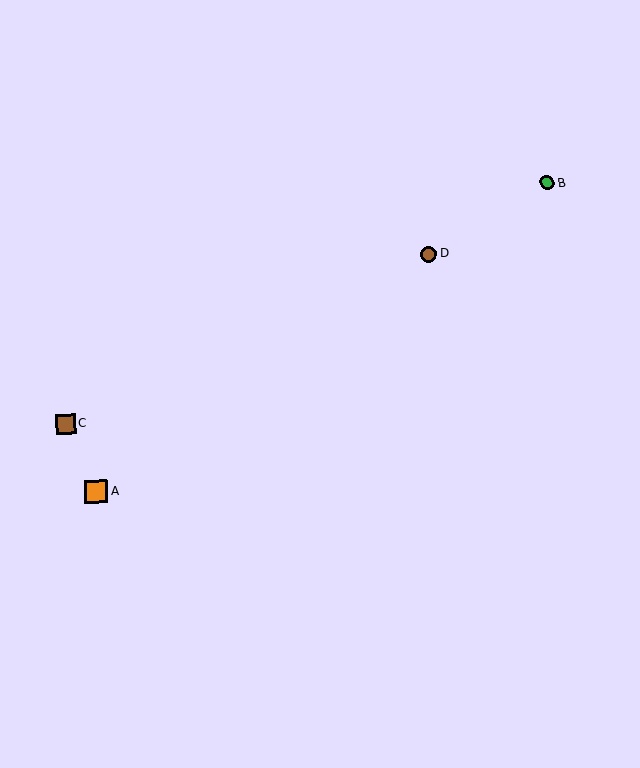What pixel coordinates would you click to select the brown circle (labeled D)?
Click at (429, 254) to select the brown circle D.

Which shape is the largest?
The orange square (labeled A) is the largest.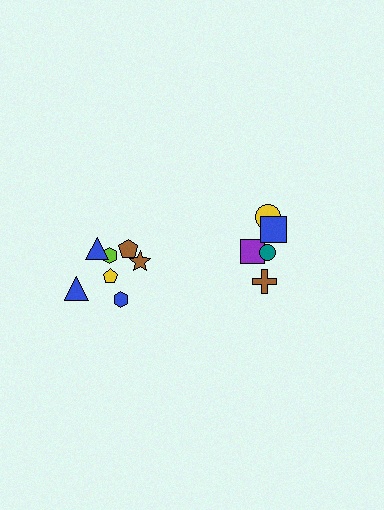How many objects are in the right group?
There are 5 objects.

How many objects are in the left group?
There are 7 objects.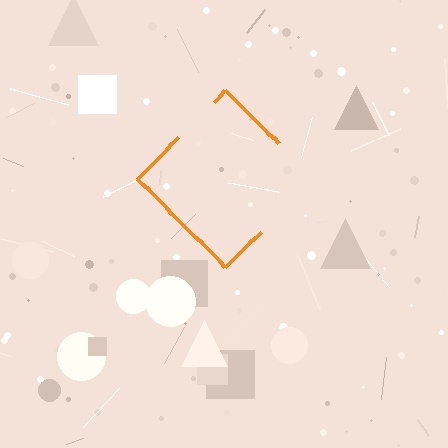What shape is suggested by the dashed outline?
The dashed outline suggests a diamond.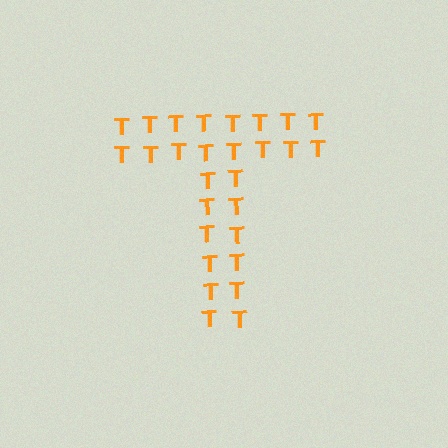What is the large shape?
The large shape is the letter T.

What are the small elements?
The small elements are letter T's.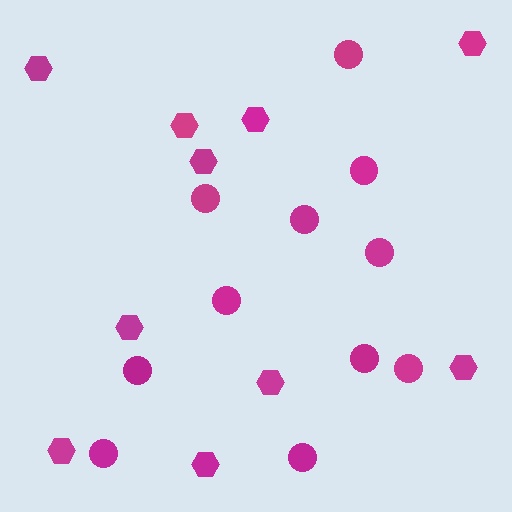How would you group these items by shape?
There are 2 groups: one group of hexagons (10) and one group of circles (11).